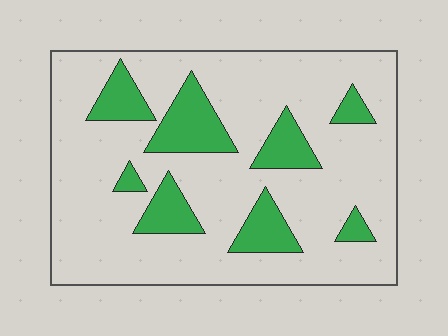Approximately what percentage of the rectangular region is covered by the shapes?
Approximately 20%.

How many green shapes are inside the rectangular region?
8.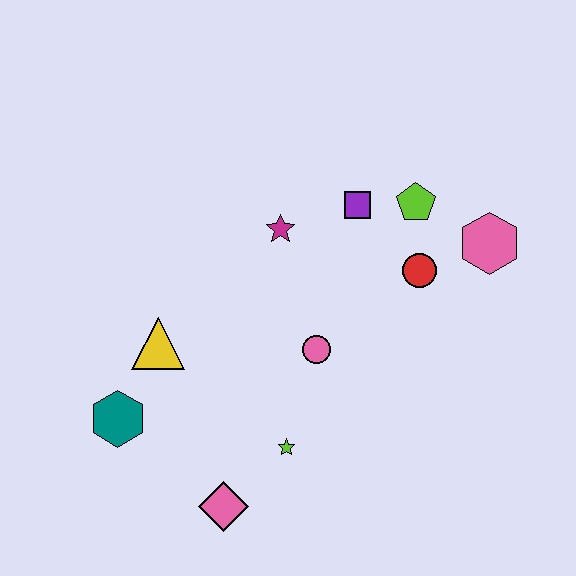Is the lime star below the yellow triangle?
Yes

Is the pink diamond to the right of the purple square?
No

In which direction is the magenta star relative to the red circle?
The magenta star is to the left of the red circle.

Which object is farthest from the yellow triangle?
The pink hexagon is farthest from the yellow triangle.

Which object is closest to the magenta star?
The purple square is closest to the magenta star.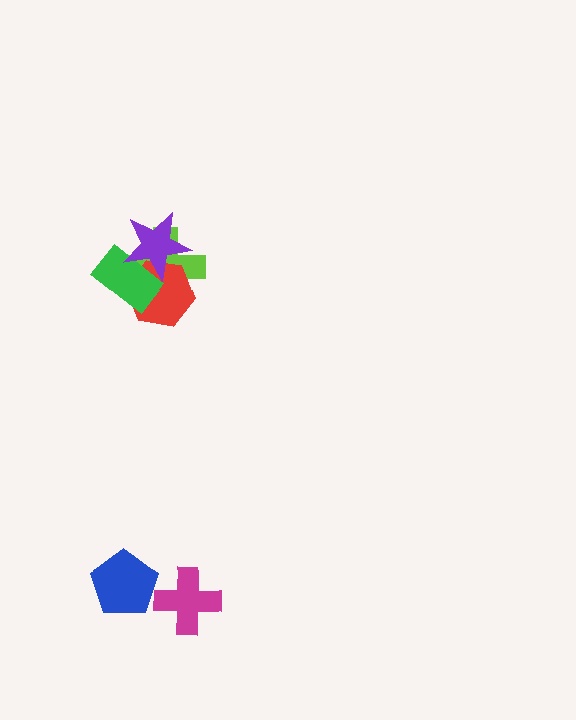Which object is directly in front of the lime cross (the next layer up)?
The red hexagon is directly in front of the lime cross.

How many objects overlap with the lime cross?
3 objects overlap with the lime cross.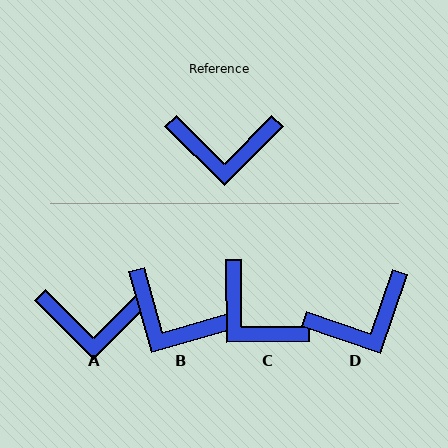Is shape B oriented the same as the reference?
No, it is off by about 29 degrees.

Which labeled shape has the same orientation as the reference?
A.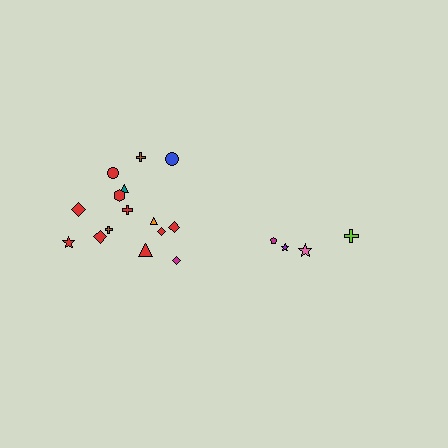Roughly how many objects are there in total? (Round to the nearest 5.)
Roughly 20 objects in total.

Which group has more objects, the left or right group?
The left group.